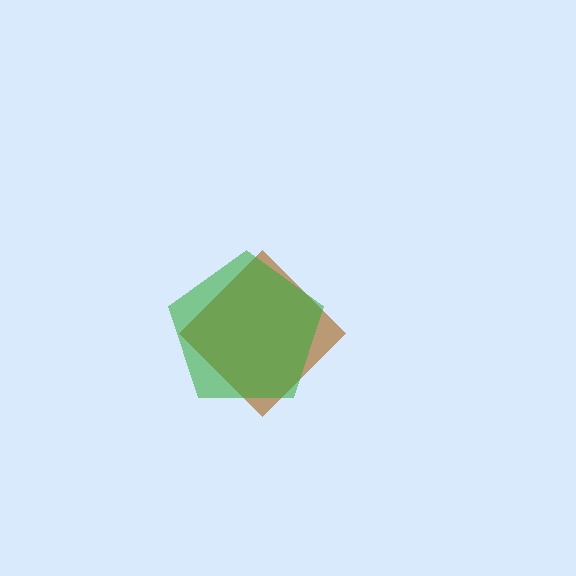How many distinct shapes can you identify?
There are 2 distinct shapes: a brown diamond, a green pentagon.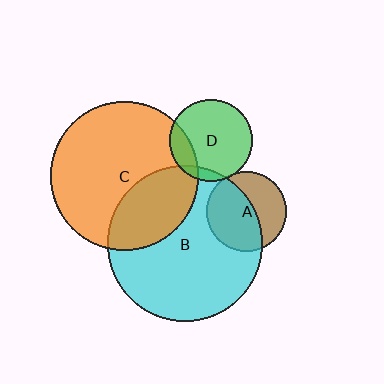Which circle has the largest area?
Circle B (cyan).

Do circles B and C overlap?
Yes.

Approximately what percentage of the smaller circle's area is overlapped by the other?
Approximately 30%.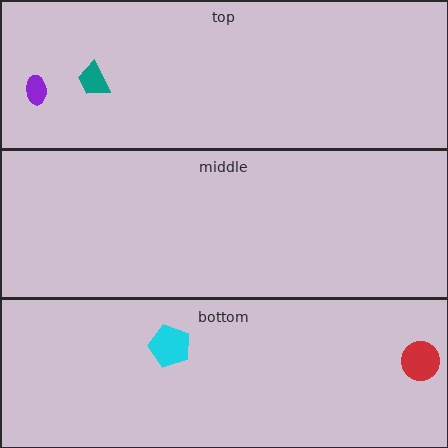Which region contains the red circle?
The bottom region.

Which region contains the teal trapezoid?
The top region.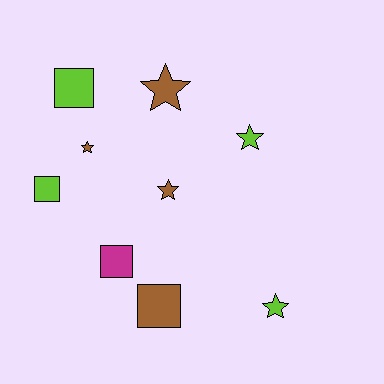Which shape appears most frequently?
Star, with 5 objects.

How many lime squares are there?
There are 2 lime squares.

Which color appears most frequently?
Lime, with 4 objects.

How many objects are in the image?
There are 9 objects.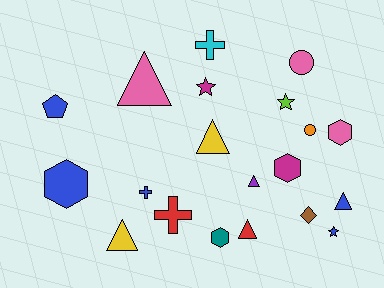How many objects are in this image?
There are 20 objects.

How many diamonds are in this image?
There is 1 diamond.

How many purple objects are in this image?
There is 1 purple object.